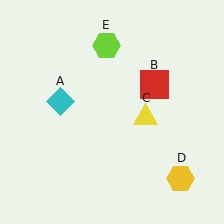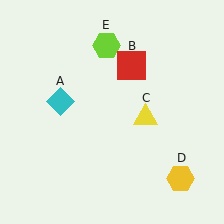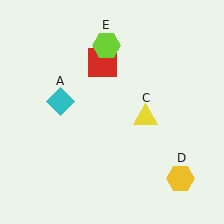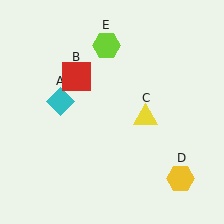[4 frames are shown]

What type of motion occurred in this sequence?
The red square (object B) rotated counterclockwise around the center of the scene.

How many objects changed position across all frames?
1 object changed position: red square (object B).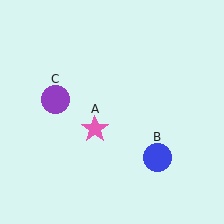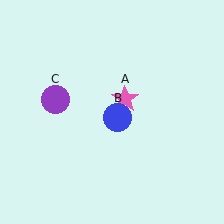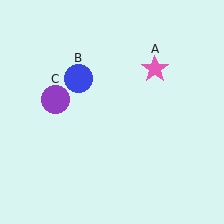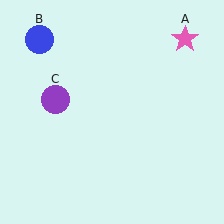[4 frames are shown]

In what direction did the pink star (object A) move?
The pink star (object A) moved up and to the right.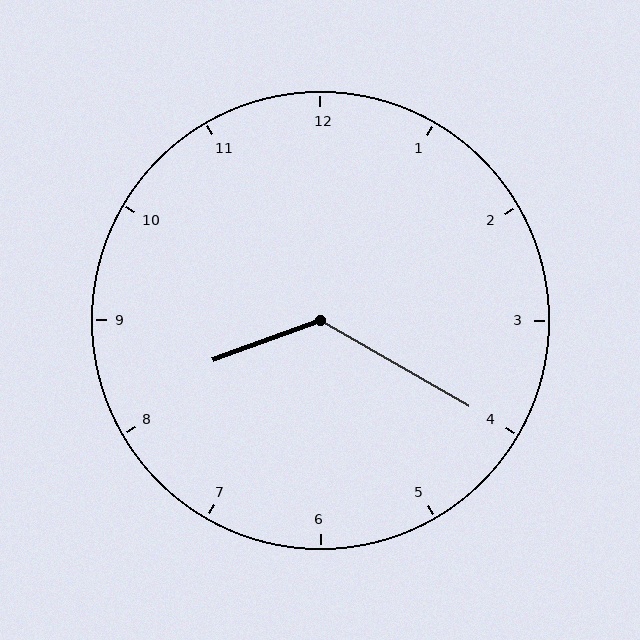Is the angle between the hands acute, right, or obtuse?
It is obtuse.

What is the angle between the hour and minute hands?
Approximately 130 degrees.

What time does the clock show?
8:20.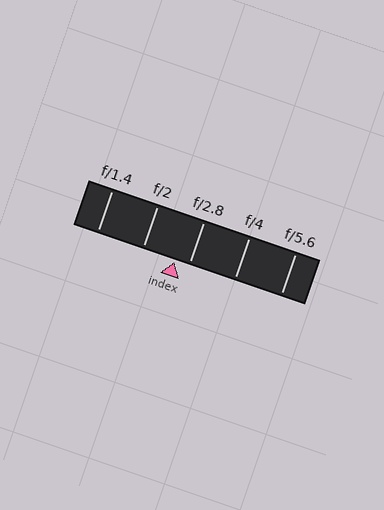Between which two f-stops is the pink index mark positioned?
The index mark is between f/2 and f/2.8.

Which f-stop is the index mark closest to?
The index mark is closest to f/2.8.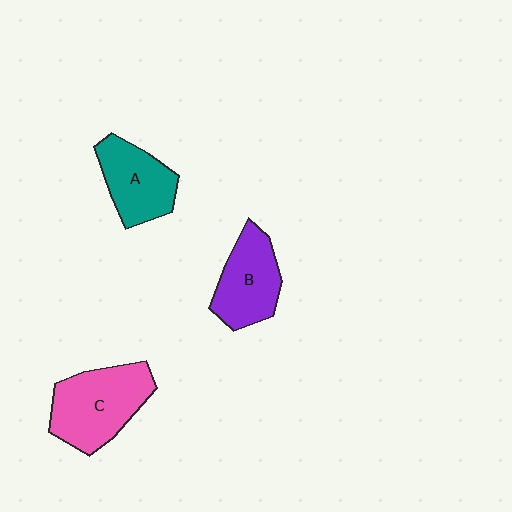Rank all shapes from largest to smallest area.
From largest to smallest: C (pink), B (purple), A (teal).